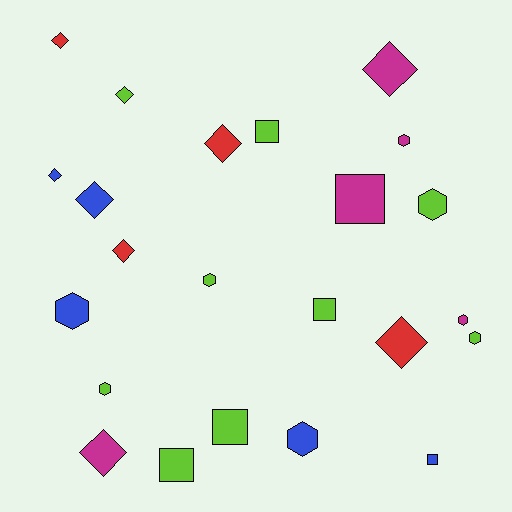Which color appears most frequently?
Lime, with 9 objects.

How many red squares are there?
There are no red squares.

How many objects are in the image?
There are 23 objects.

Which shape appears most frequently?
Diamond, with 9 objects.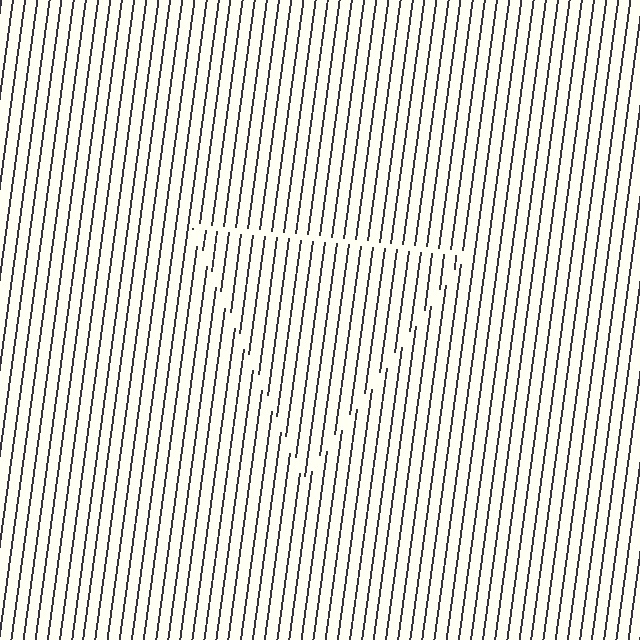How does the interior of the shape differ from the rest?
The interior of the shape contains the same grating, shifted by half a period — the contour is defined by the phase discontinuity where line-ends from the inner and outer gratings abut.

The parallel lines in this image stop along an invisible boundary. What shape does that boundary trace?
An illusory triangle. The interior of the shape contains the same grating, shifted by half a period — the contour is defined by the phase discontinuity where line-ends from the inner and outer gratings abut.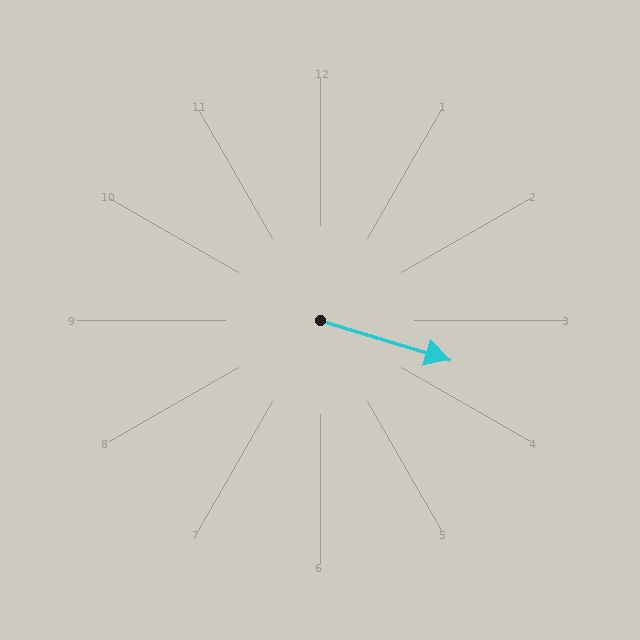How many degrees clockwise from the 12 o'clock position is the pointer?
Approximately 107 degrees.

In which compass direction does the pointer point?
East.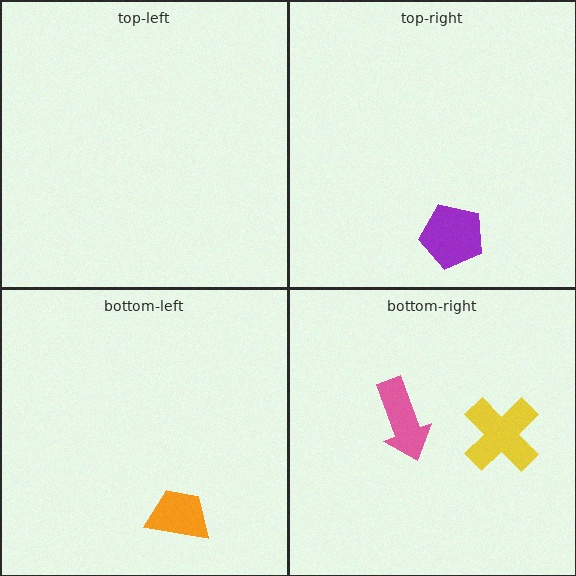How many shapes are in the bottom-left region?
1.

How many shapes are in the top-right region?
1.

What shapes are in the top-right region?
The purple pentagon.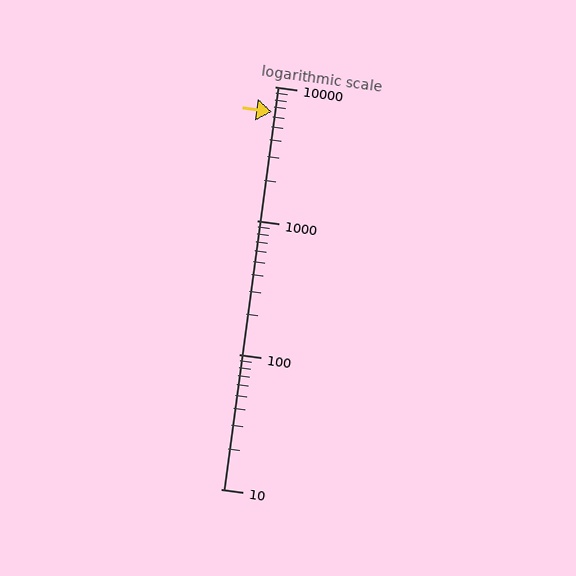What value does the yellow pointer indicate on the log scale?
The pointer indicates approximately 6500.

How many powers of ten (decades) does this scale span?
The scale spans 3 decades, from 10 to 10000.